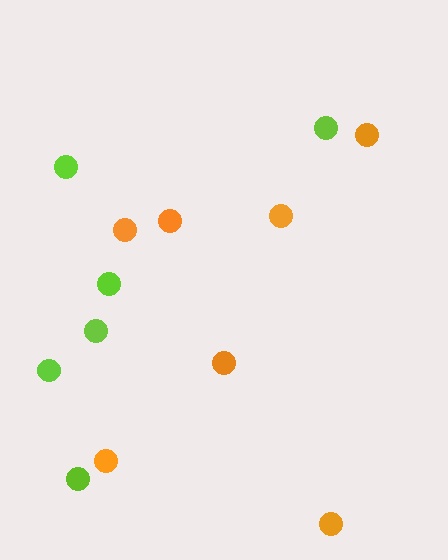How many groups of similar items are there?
There are 2 groups: one group of orange circles (7) and one group of lime circles (6).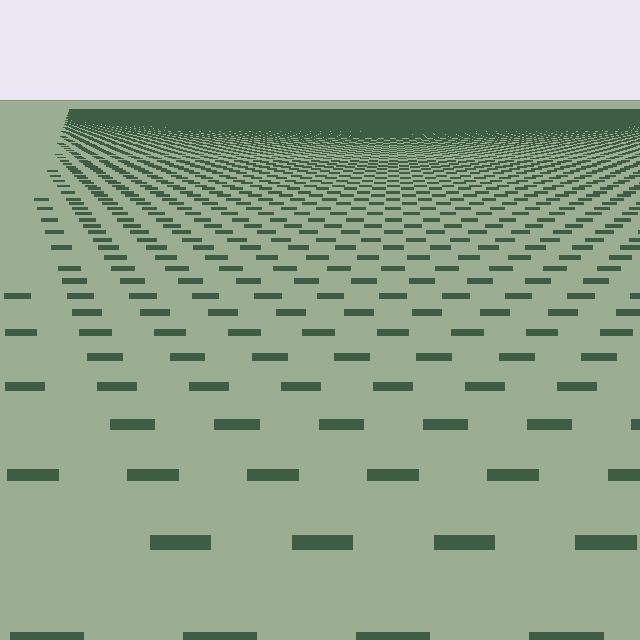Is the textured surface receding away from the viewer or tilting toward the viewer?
The surface is receding away from the viewer. Texture elements get smaller and denser toward the top.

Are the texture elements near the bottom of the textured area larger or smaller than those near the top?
Larger. Near the bottom, elements are closer to the viewer and appear at a bigger on-screen size.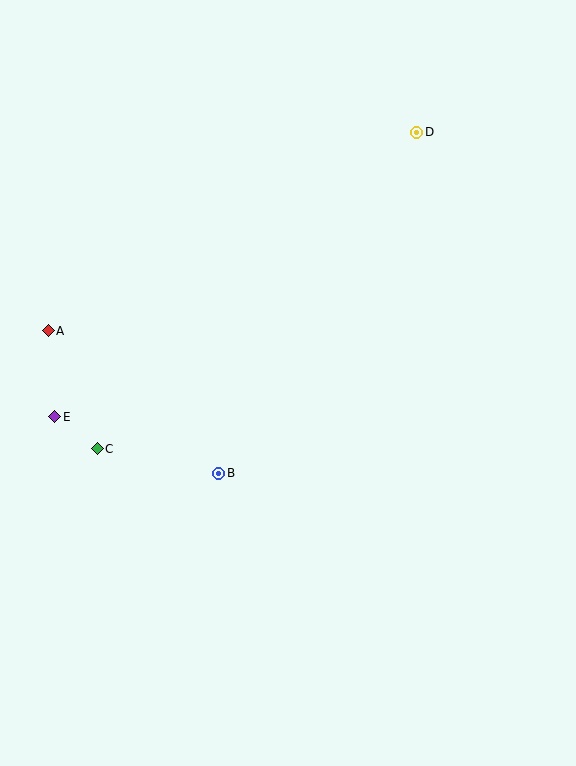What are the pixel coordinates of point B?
Point B is at (219, 473).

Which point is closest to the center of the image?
Point B at (219, 473) is closest to the center.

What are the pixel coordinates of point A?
Point A is at (48, 331).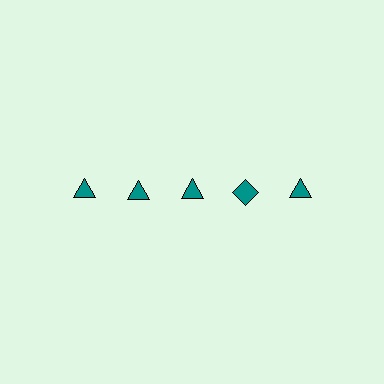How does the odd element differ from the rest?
It has a different shape: diamond instead of triangle.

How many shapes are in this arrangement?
There are 5 shapes arranged in a grid pattern.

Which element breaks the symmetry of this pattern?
The teal diamond in the top row, second from right column breaks the symmetry. All other shapes are teal triangles.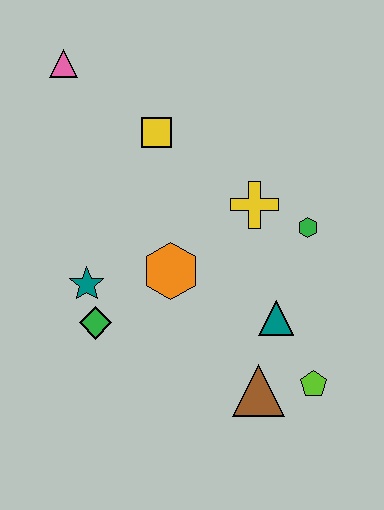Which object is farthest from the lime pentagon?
The pink triangle is farthest from the lime pentagon.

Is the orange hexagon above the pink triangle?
No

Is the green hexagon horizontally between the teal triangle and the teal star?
No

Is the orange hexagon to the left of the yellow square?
No